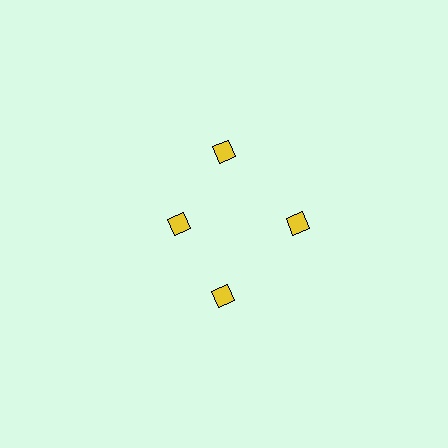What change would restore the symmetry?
The symmetry would be restored by moving it outward, back onto the ring so that all 4 diamonds sit at equal angles and equal distance from the center.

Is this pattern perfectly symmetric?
No. The 4 yellow diamonds are arranged in a ring, but one element near the 9 o'clock position is pulled inward toward the center, breaking the 4-fold rotational symmetry.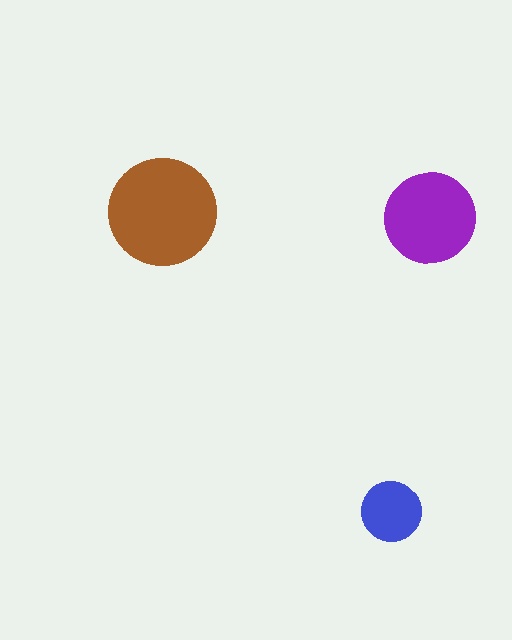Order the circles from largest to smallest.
the brown one, the purple one, the blue one.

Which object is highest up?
The brown circle is topmost.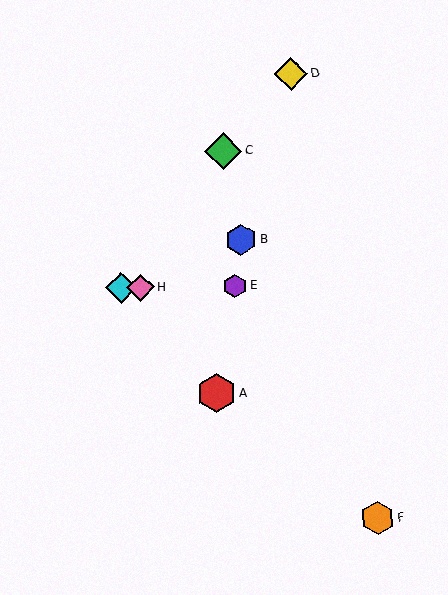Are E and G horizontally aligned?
Yes, both are at y≈286.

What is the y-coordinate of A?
Object A is at y≈393.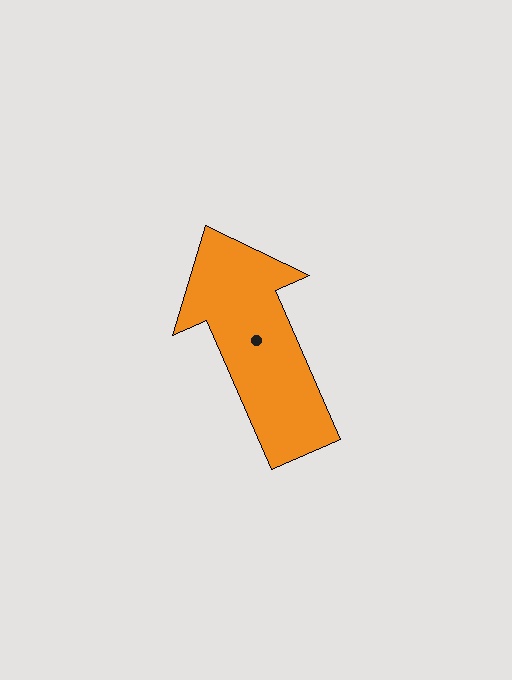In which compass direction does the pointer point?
Northwest.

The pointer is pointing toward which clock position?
Roughly 11 o'clock.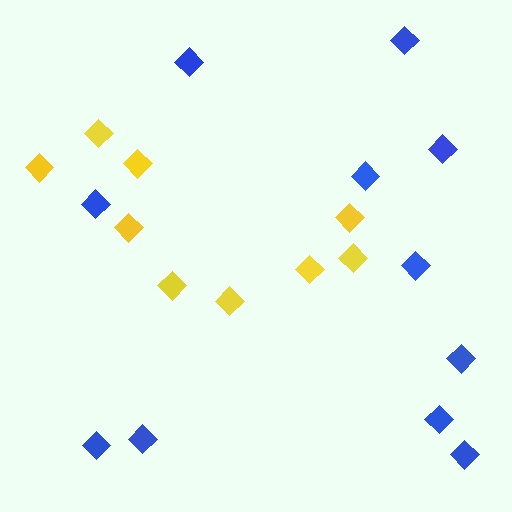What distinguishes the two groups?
There are 2 groups: one group of blue diamonds (11) and one group of yellow diamonds (9).